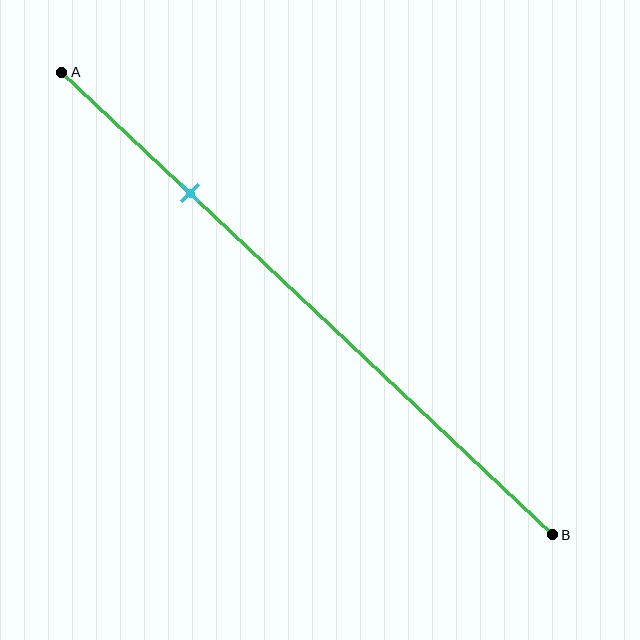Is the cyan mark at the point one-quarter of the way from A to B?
Yes, the mark is approximately at the one-quarter point.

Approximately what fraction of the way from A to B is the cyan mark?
The cyan mark is approximately 25% of the way from A to B.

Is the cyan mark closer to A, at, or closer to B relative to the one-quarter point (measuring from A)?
The cyan mark is approximately at the one-quarter point of segment AB.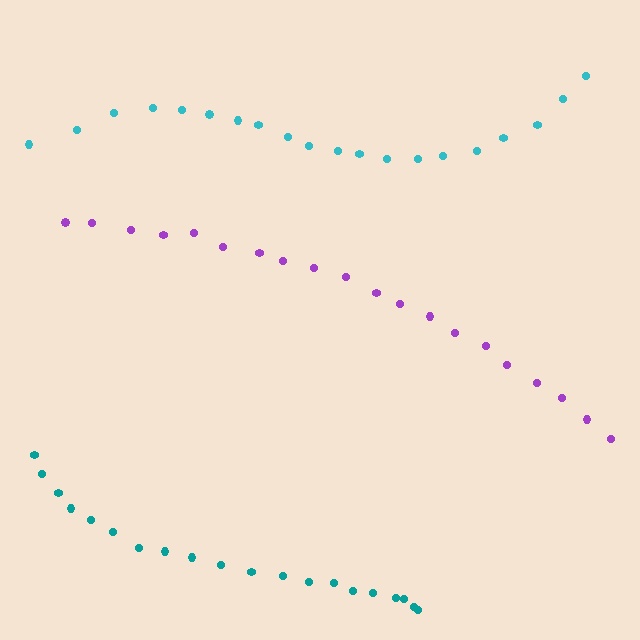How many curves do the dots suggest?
There are 3 distinct paths.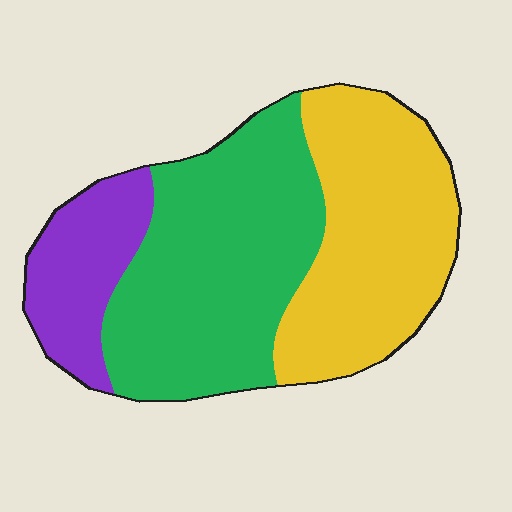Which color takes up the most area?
Green, at roughly 45%.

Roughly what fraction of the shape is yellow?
Yellow takes up between a quarter and a half of the shape.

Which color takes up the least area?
Purple, at roughly 15%.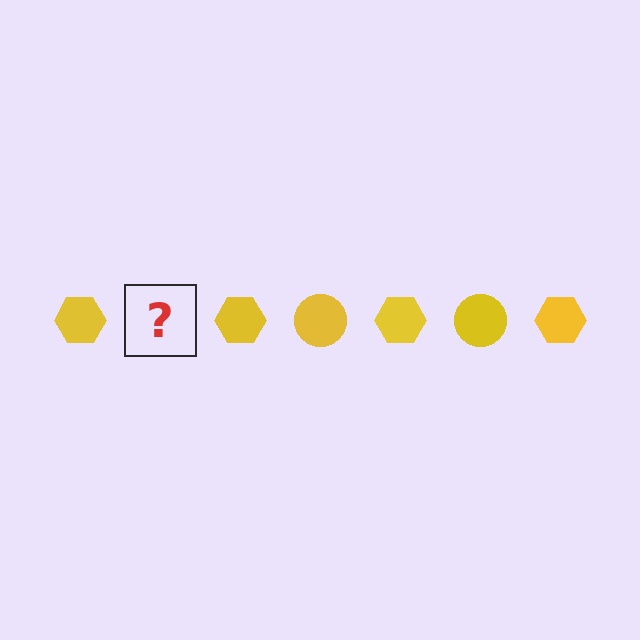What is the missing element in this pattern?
The missing element is a yellow circle.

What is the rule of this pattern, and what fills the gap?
The rule is that the pattern cycles through hexagon, circle shapes in yellow. The gap should be filled with a yellow circle.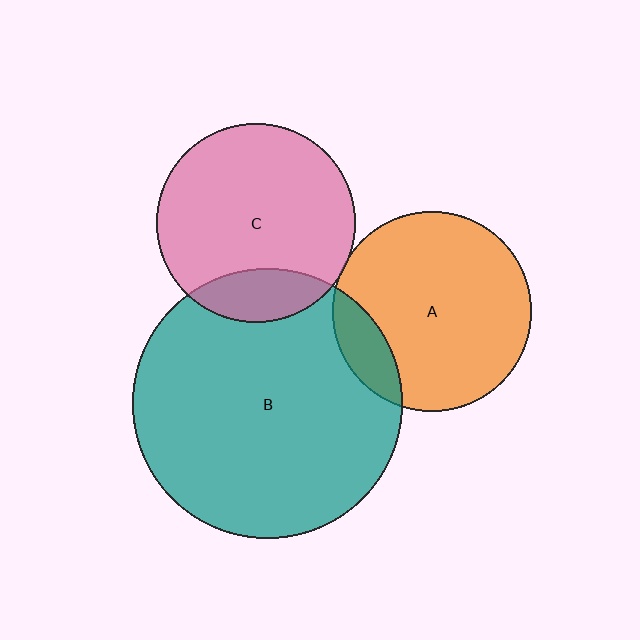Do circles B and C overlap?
Yes.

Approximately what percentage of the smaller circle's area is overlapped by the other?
Approximately 15%.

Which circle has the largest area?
Circle B (teal).